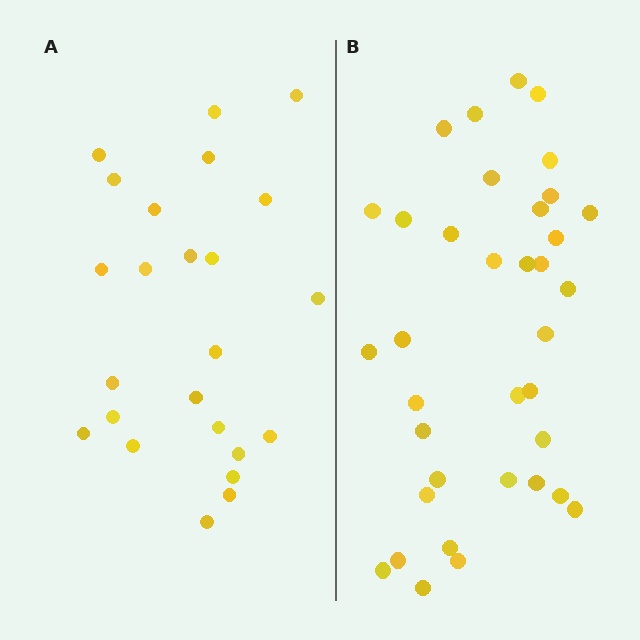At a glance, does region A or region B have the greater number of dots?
Region B (the right region) has more dots.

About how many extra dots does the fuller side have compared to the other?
Region B has roughly 12 or so more dots than region A.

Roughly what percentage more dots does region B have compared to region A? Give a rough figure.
About 50% more.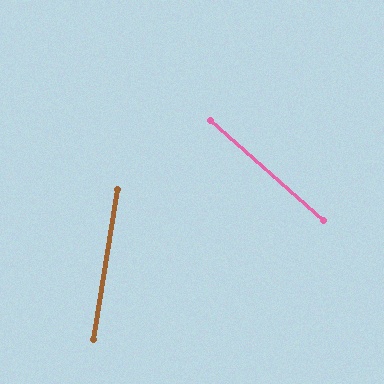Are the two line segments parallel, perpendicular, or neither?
Neither parallel nor perpendicular — they differ by about 57°.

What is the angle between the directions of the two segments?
Approximately 57 degrees.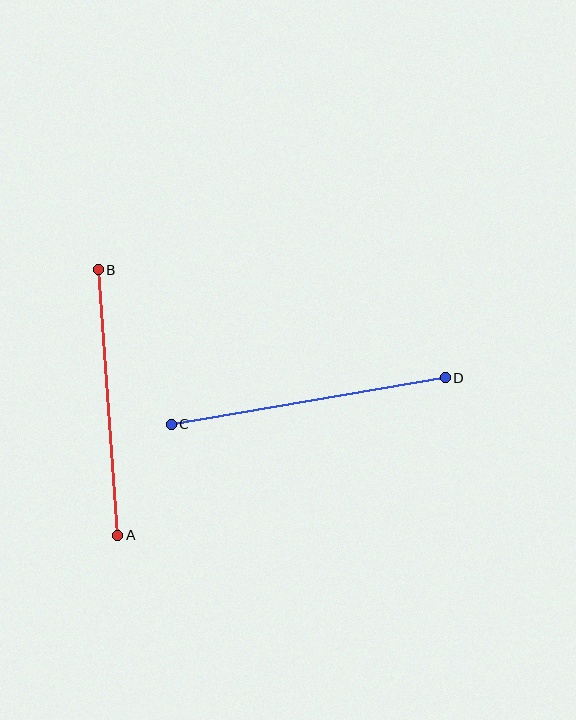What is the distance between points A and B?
The distance is approximately 266 pixels.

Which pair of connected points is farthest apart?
Points C and D are farthest apart.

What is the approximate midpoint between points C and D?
The midpoint is at approximately (308, 401) pixels.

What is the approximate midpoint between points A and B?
The midpoint is at approximately (108, 402) pixels.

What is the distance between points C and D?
The distance is approximately 278 pixels.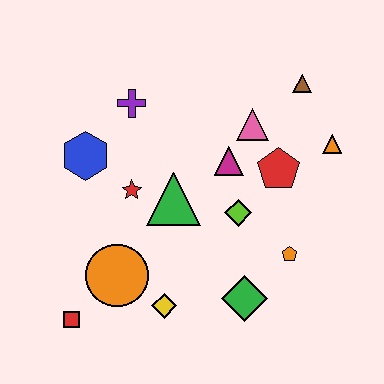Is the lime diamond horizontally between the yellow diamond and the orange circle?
No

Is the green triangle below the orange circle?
No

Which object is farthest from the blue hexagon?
The orange triangle is farthest from the blue hexagon.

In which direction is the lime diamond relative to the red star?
The lime diamond is to the right of the red star.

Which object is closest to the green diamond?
The orange pentagon is closest to the green diamond.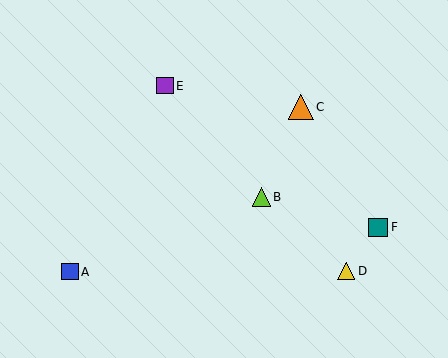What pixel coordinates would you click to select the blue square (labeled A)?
Click at (70, 272) to select the blue square A.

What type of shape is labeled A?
Shape A is a blue square.